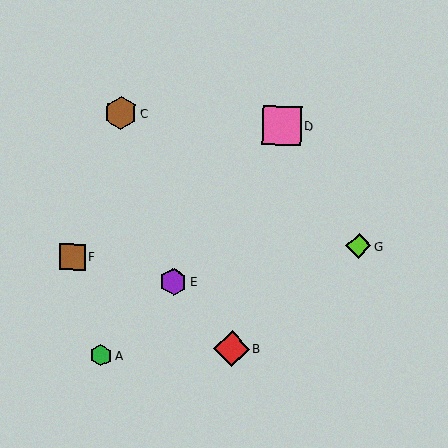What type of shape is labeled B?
Shape B is a red diamond.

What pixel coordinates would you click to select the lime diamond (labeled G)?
Click at (359, 246) to select the lime diamond G.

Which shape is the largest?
The pink square (labeled D) is the largest.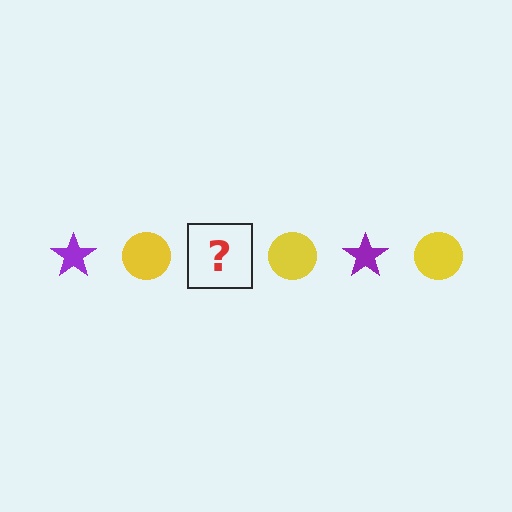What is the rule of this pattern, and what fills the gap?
The rule is that the pattern alternates between purple star and yellow circle. The gap should be filled with a purple star.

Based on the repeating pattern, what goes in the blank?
The blank should be a purple star.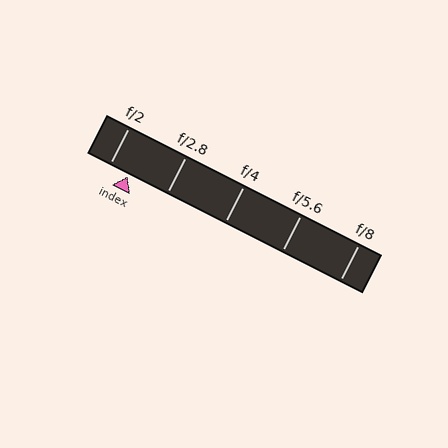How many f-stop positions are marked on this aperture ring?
There are 5 f-stop positions marked.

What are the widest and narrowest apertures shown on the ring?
The widest aperture shown is f/2 and the narrowest is f/8.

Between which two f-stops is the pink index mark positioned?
The index mark is between f/2 and f/2.8.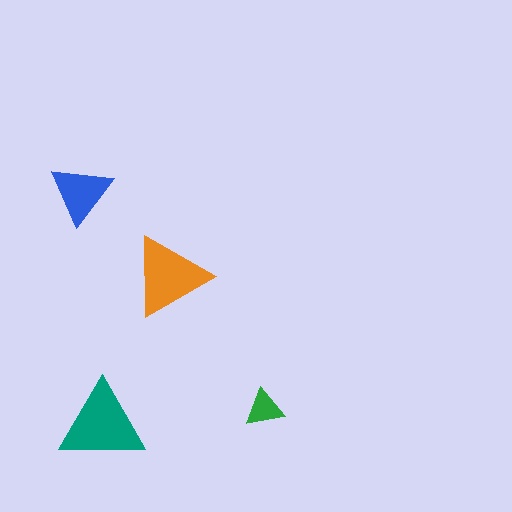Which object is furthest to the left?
The blue triangle is leftmost.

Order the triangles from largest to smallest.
the teal one, the orange one, the blue one, the green one.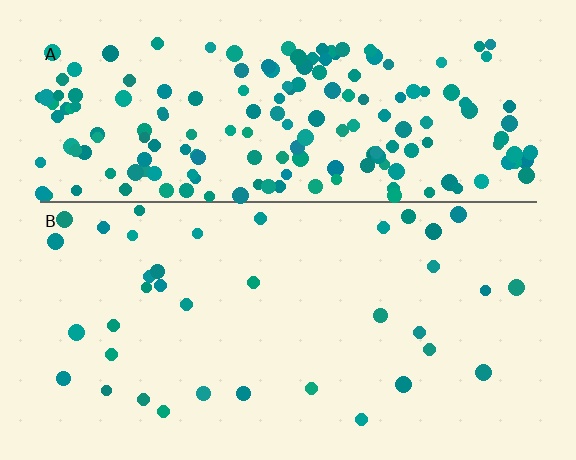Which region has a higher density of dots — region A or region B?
A (the top).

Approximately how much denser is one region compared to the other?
Approximately 4.9× — region A over region B.